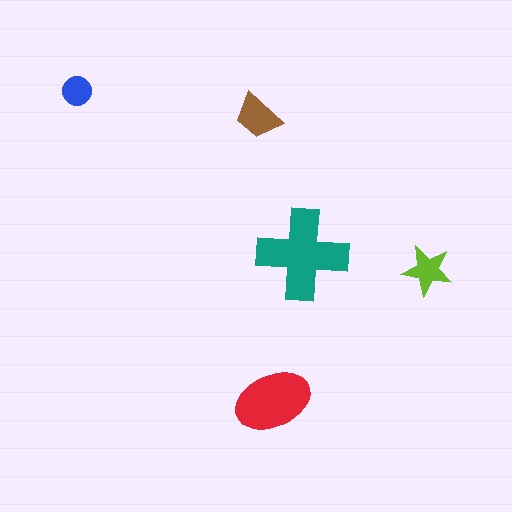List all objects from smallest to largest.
The blue circle, the lime star, the brown trapezoid, the red ellipse, the teal cross.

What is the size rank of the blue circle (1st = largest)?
5th.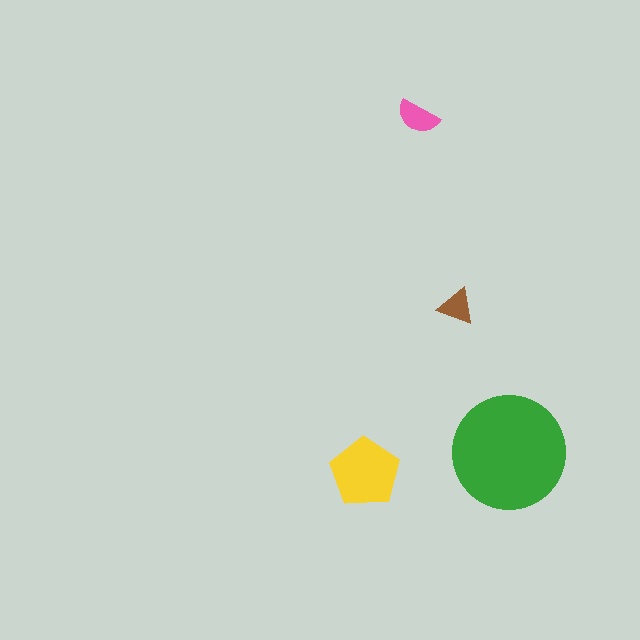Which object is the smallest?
The brown triangle.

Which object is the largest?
The green circle.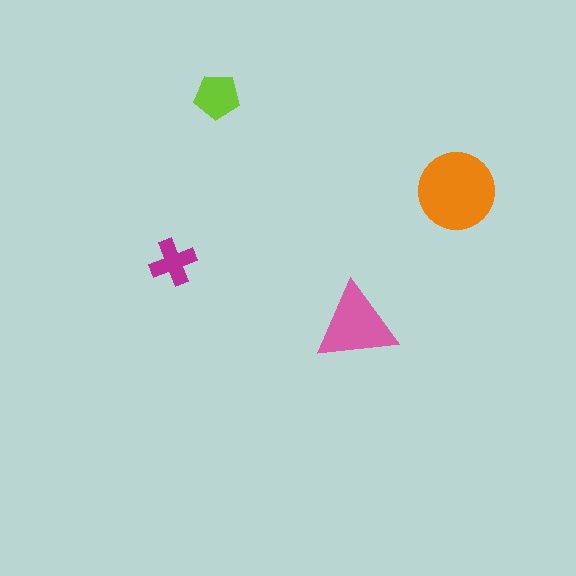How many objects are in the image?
There are 4 objects in the image.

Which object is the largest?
The orange circle.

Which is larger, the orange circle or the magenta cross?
The orange circle.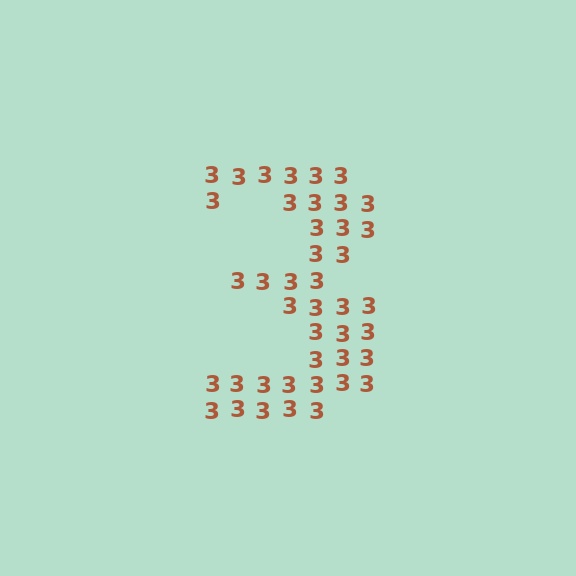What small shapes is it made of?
It is made of small digit 3's.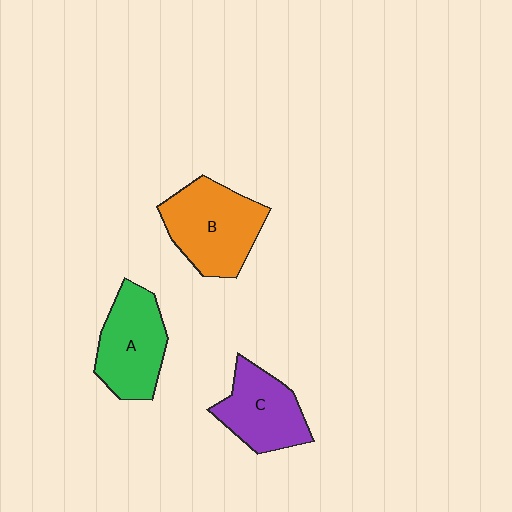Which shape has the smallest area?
Shape C (purple).